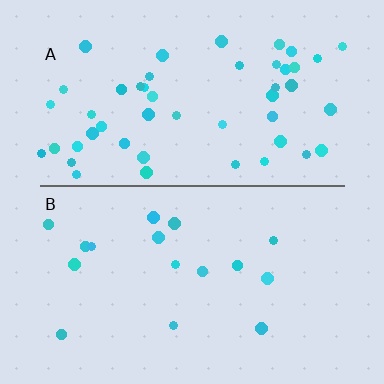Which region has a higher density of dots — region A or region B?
A (the top).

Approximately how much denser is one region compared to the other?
Approximately 3.1× — region A over region B.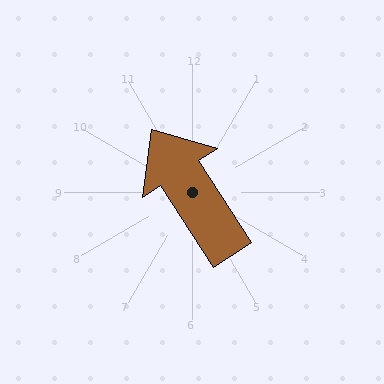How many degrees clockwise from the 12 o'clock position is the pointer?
Approximately 327 degrees.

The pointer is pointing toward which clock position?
Roughly 11 o'clock.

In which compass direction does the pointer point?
Northwest.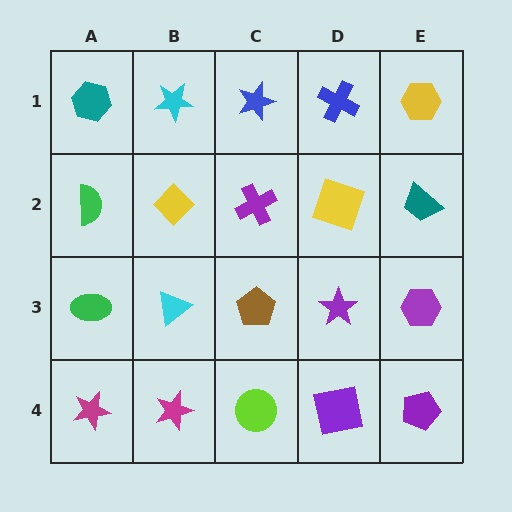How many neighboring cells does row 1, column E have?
2.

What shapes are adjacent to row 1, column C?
A purple cross (row 2, column C), a cyan star (row 1, column B), a blue cross (row 1, column D).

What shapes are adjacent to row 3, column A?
A green semicircle (row 2, column A), a magenta star (row 4, column A), a cyan triangle (row 3, column B).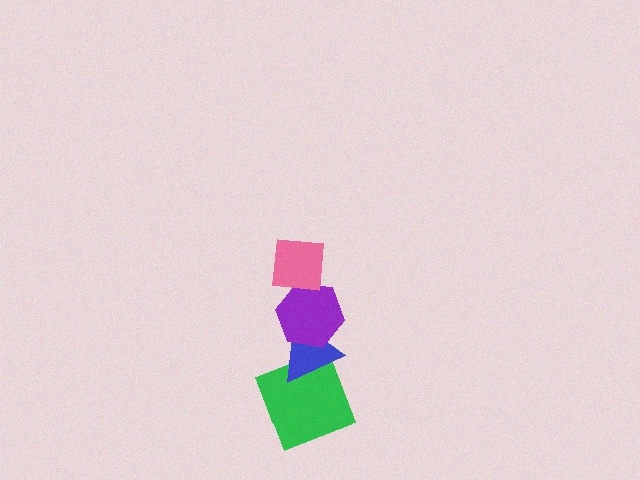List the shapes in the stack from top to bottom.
From top to bottom: the pink square, the purple hexagon, the blue triangle, the green square.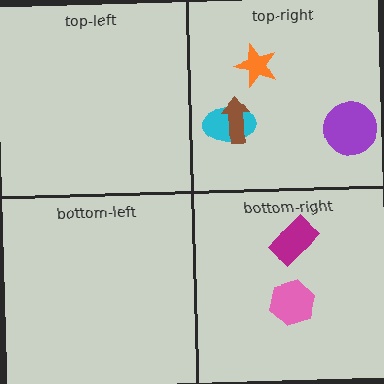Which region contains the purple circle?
The top-right region.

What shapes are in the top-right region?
The cyan ellipse, the purple circle, the orange star, the brown arrow.